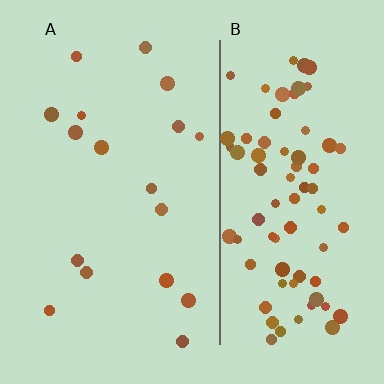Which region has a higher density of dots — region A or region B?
B (the right).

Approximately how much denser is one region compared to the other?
Approximately 4.7× — region B over region A.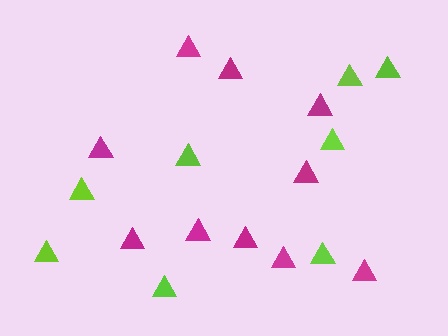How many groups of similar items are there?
There are 2 groups: one group of magenta triangles (10) and one group of lime triangles (8).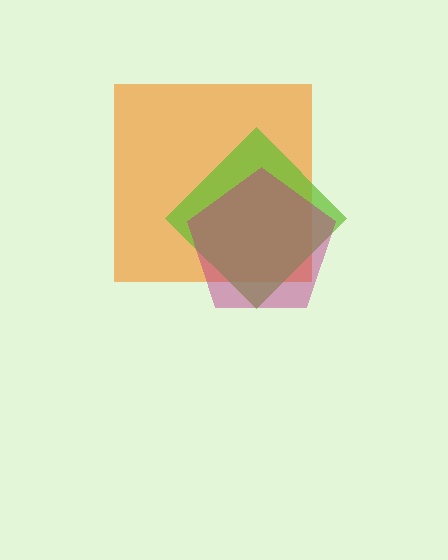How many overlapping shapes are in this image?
There are 3 overlapping shapes in the image.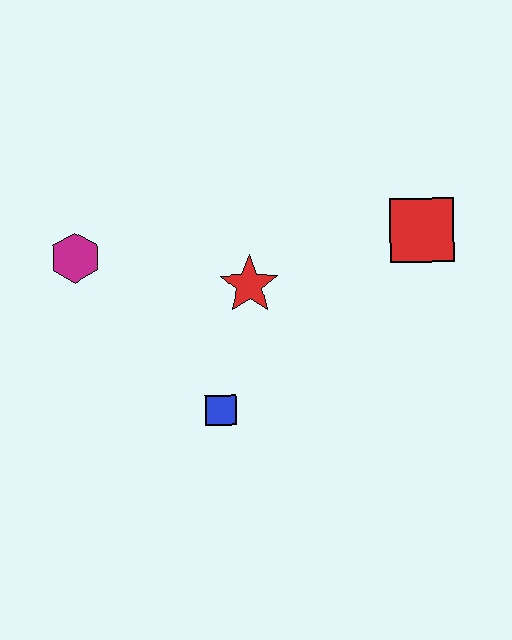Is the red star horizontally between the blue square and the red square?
Yes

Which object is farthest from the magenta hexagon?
The red square is farthest from the magenta hexagon.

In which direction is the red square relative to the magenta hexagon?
The red square is to the right of the magenta hexagon.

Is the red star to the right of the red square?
No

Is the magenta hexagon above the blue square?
Yes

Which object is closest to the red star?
The blue square is closest to the red star.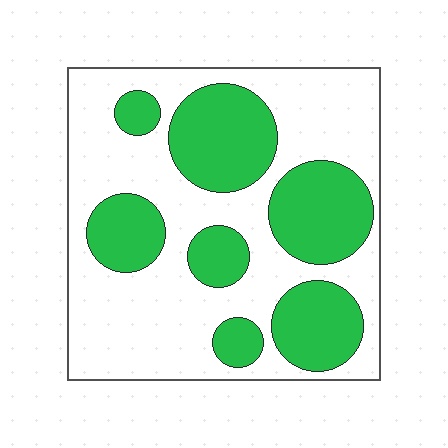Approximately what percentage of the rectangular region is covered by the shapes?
Approximately 35%.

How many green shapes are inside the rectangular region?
7.